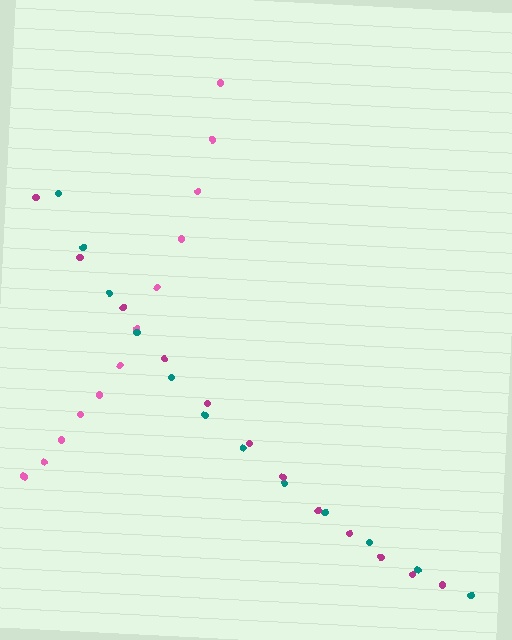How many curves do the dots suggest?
There are 3 distinct paths.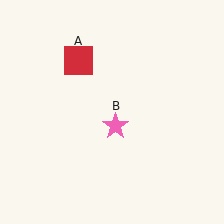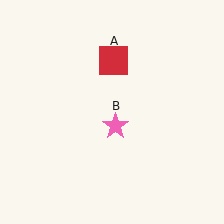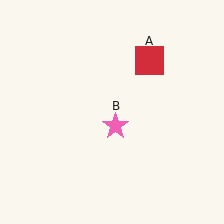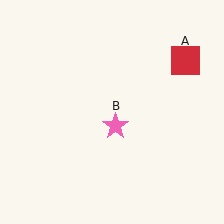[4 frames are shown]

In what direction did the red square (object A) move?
The red square (object A) moved right.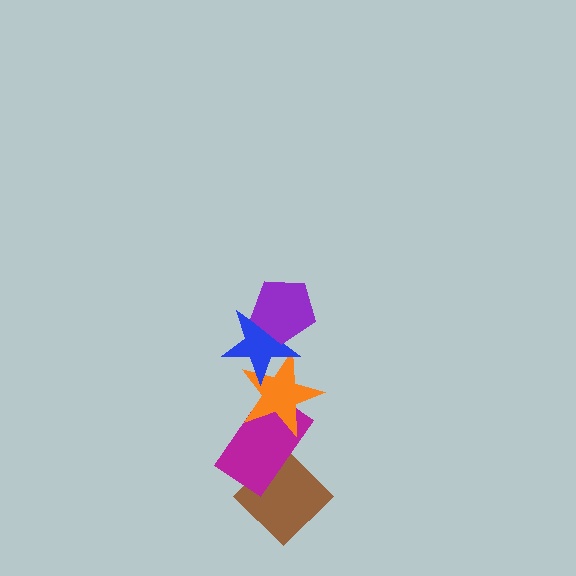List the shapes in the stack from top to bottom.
From top to bottom: the purple pentagon, the blue star, the orange star, the magenta rectangle, the brown diamond.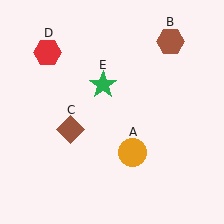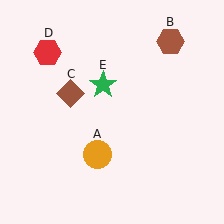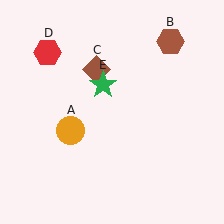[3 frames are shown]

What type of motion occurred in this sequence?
The orange circle (object A), brown diamond (object C) rotated clockwise around the center of the scene.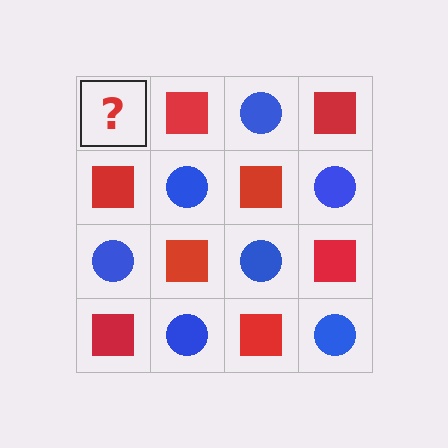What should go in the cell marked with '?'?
The missing cell should contain a blue circle.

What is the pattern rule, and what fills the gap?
The rule is that it alternates blue circle and red square in a checkerboard pattern. The gap should be filled with a blue circle.